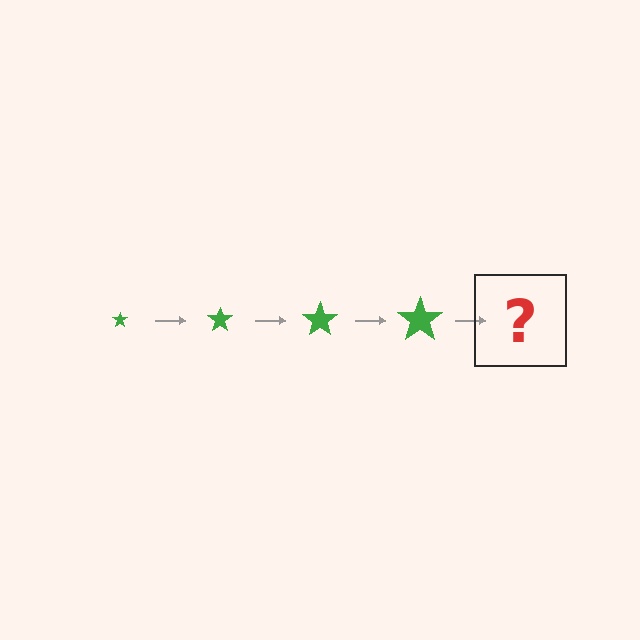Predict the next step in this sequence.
The next step is a green star, larger than the previous one.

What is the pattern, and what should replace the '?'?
The pattern is that the star gets progressively larger each step. The '?' should be a green star, larger than the previous one.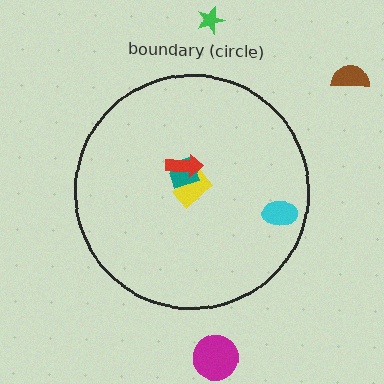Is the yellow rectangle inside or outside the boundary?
Inside.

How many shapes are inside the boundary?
4 inside, 3 outside.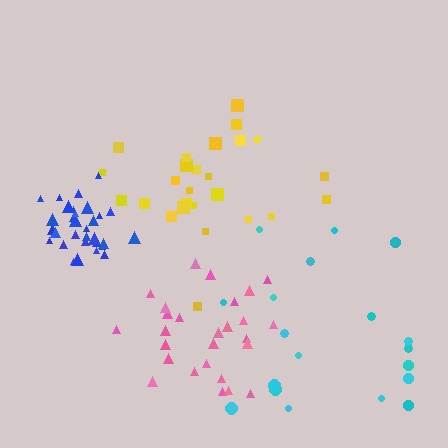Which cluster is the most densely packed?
Blue.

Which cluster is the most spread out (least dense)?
Cyan.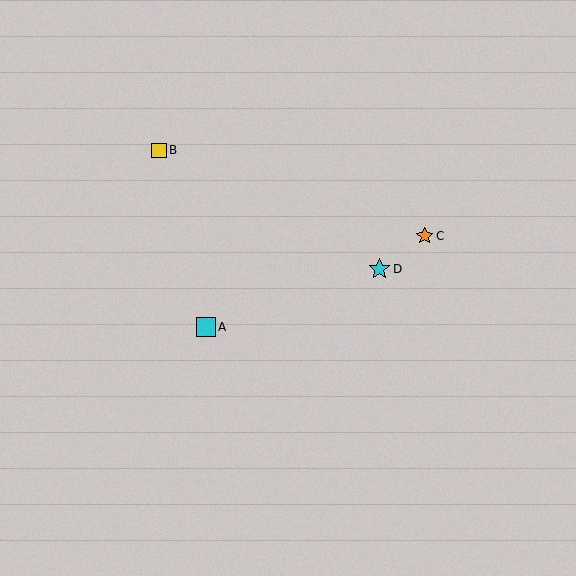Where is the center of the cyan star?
The center of the cyan star is at (379, 269).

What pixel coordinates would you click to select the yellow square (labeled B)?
Click at (159, 150) to select the yellow square B.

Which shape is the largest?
The cyan star (labeled D) is the largest.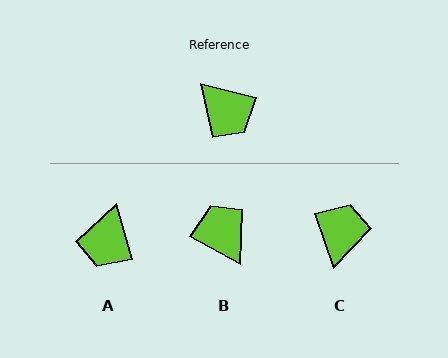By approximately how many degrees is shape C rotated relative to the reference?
Approximately 123 degrees counter-clockwise.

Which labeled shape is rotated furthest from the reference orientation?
B, about 166 degrees away.